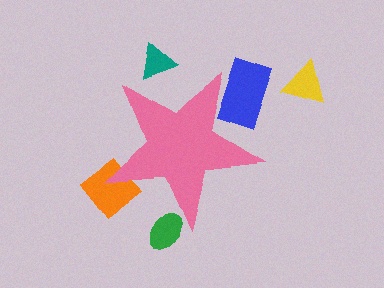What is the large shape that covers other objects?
A pink star.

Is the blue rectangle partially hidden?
Yes, the blue rectangle is partially hidden behind the pink star.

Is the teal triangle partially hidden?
Yes, the teal triangle is partially hidden behind the pink star.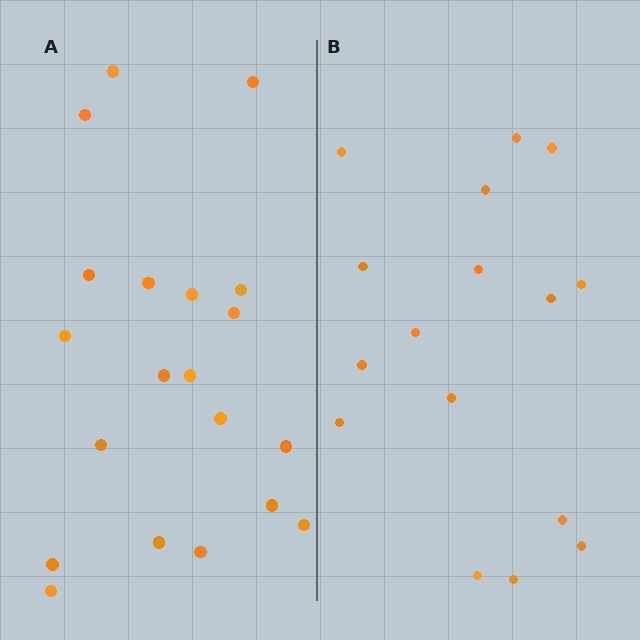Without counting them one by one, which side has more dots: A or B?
Region A (the left region) has more dots.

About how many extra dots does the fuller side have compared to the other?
Region A has about 4 more dots than region B.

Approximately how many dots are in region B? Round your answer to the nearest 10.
About 20 dots. (The exact count is 16, which rounds to 20.)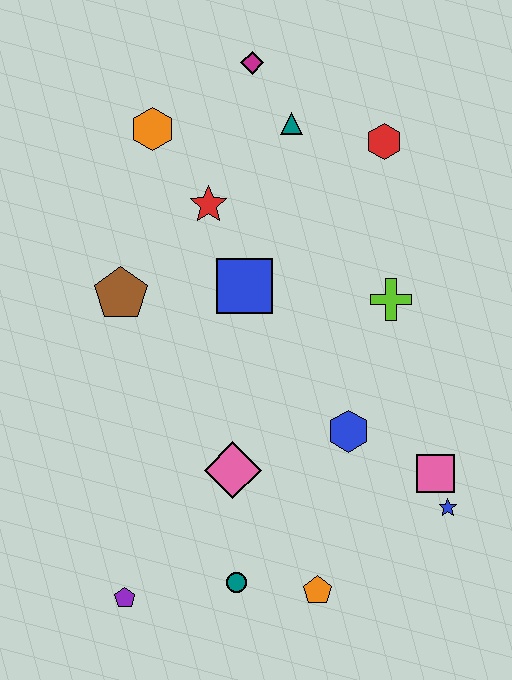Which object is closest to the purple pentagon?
The teal circle is closest to the purple pentagon.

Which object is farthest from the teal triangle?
The purple pentagon is farthest from the teal triangle.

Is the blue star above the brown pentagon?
No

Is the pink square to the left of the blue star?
Yes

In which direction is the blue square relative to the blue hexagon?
The blue square is above the blue hexagon.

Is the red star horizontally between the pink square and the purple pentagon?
Yes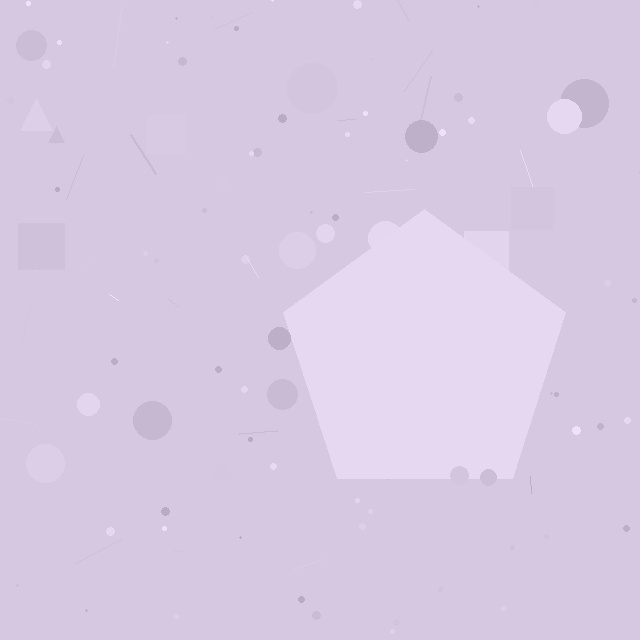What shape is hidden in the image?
A pentagon is hidden in the image.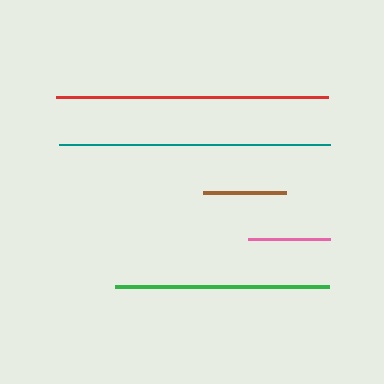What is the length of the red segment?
The red segment is approximately 272 pixels long.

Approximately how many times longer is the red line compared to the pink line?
The red line is approximately 3.3 times the length of the pink line.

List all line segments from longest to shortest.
From longest to shortest: red, teal, green, brown, pink.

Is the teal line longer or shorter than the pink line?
The teal line is longer than the pink line.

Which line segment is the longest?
The red line is the longest at approximately 272 pixels.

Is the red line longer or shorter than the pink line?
The red line is longer than the pink line.